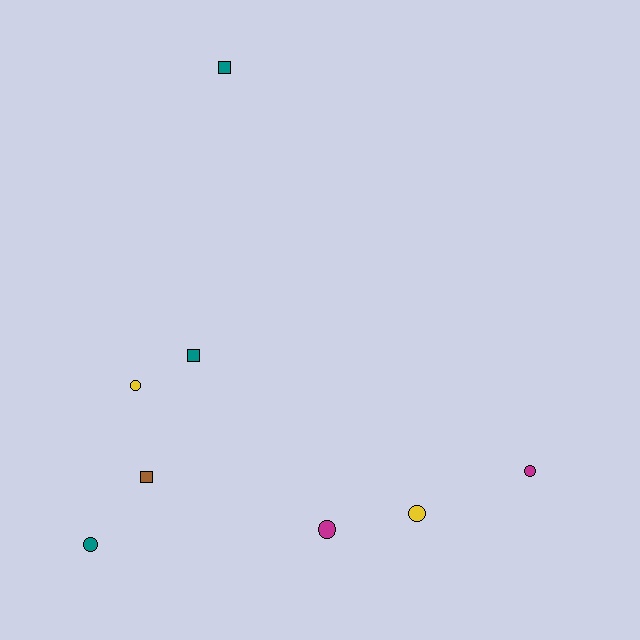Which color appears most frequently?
Teal, with 3 objects.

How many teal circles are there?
There is 1 teal circle.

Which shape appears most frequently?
Circle, with 5 objects.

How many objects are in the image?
There are 8 objects.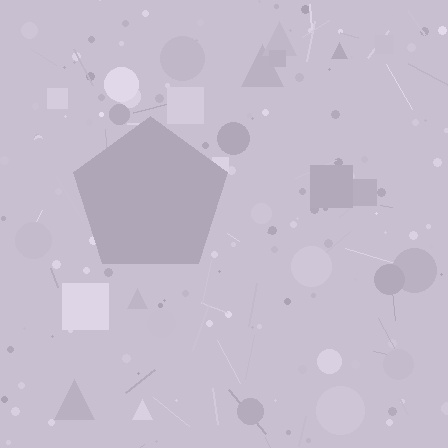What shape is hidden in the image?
A pentagon is hidden in the image.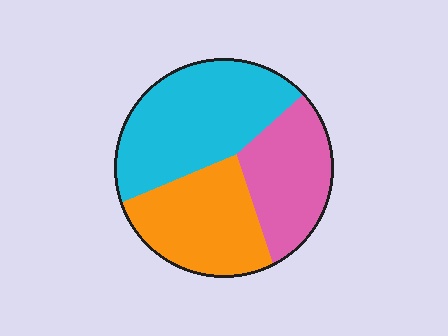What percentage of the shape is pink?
Pink takes up between a quarter and a half of the shape.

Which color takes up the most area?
Cyan, at roughly 40%.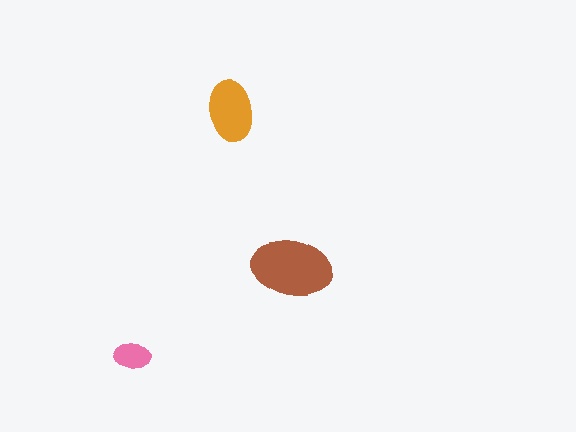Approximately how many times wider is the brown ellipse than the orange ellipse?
About 1.5 times wider.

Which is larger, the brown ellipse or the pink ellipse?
The brown one.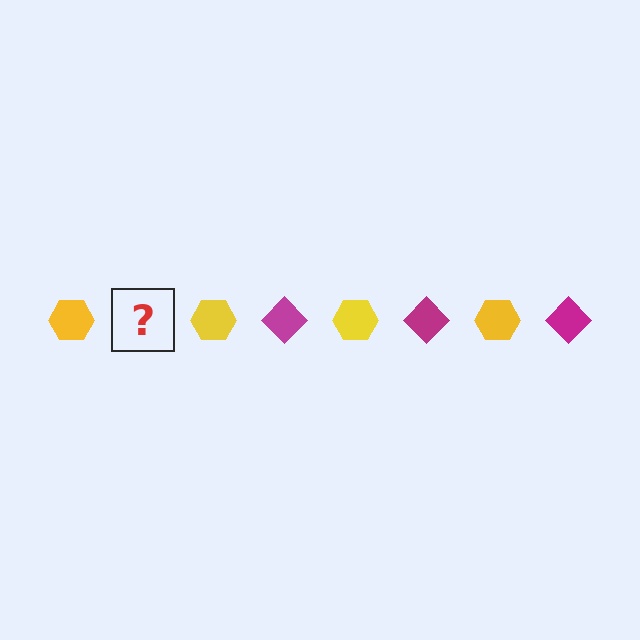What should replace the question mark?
The question mark should be replaced with a magenta diamond.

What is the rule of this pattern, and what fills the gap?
The rule is that the pattern alternates between yellow hexagon and magenta diamond. The gap should be filled with a magenta diamond.